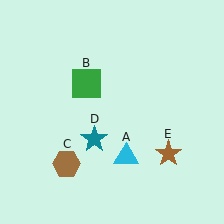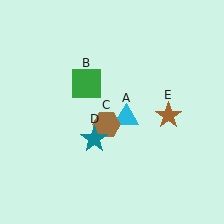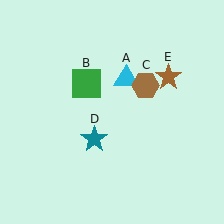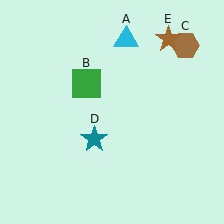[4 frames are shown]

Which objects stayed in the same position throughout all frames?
Green square (object B) and teal star (object D) remained stationary.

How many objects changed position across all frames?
3 objects changed position: cyan triangle (object A), brown hexagon (object C), brown star (object E).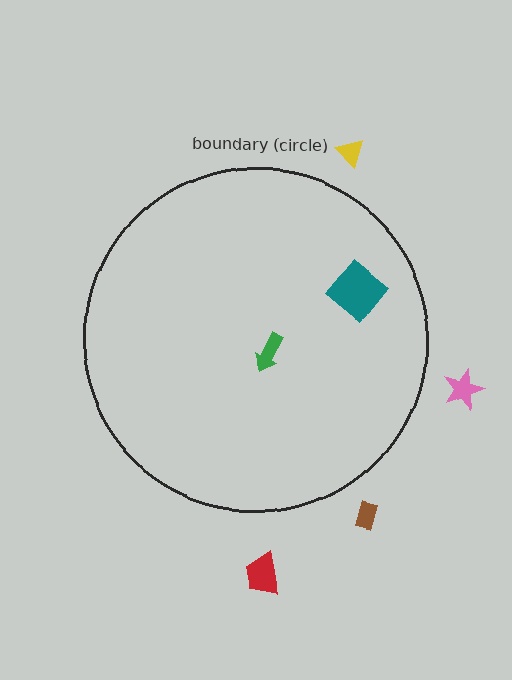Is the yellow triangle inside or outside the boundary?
Outside.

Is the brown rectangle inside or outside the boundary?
Outside.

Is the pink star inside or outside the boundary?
Outside.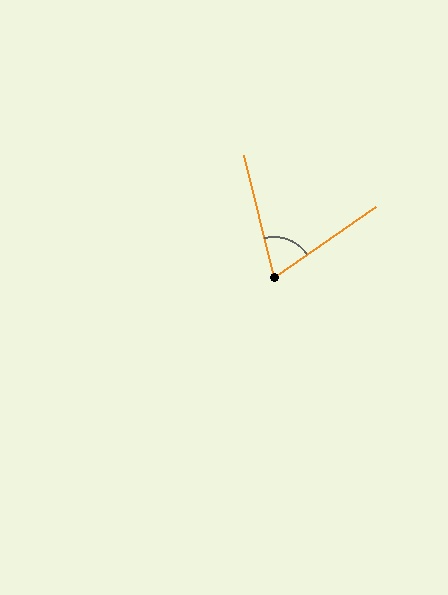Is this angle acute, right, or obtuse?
It is acute.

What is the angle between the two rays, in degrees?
Approximately 69 degrees.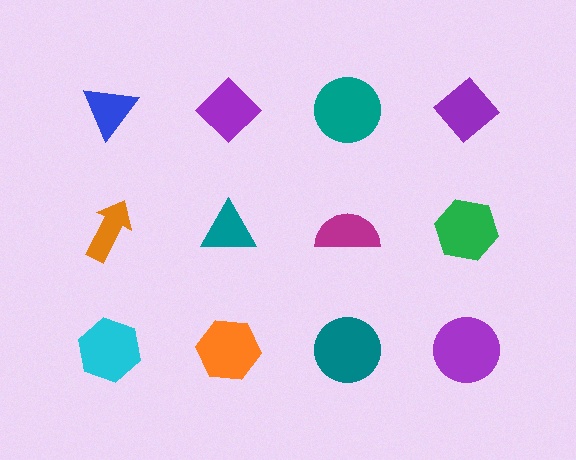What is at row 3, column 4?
A purple circle.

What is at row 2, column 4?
A green hexagon.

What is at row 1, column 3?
A teal circle.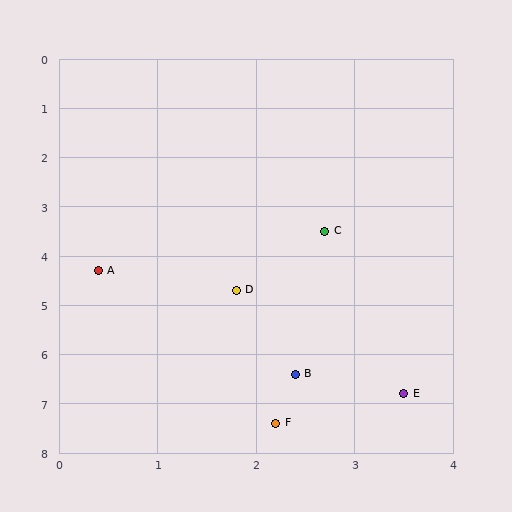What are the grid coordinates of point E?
Point E is at approximately (3.5, 6.8).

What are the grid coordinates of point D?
Point D is at approximately (1.8, 4.7).